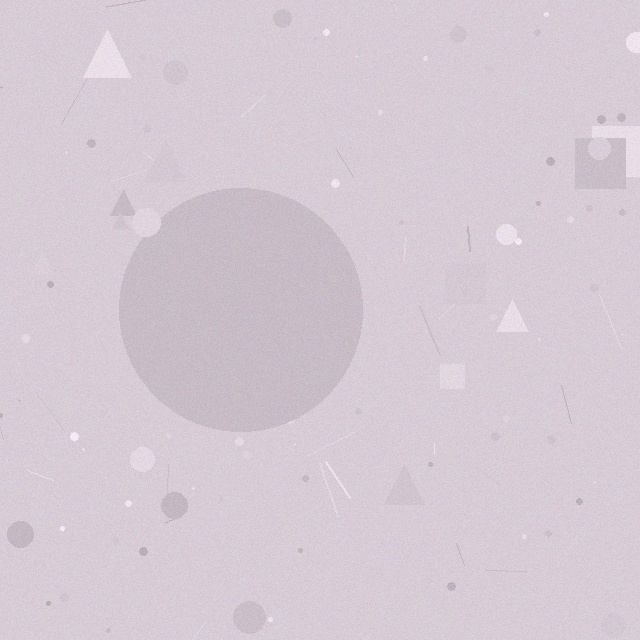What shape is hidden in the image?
A circle is hidden in the image.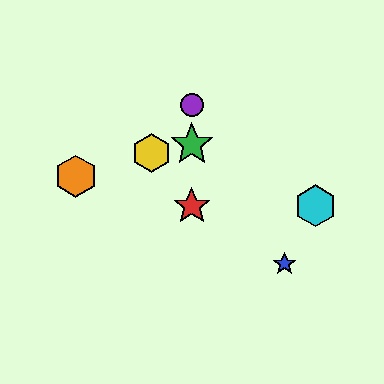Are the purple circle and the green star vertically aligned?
Yes, both are at x≈192.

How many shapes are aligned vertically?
3 shapes (the red star, the green star, the purple circle) are aligned vertically.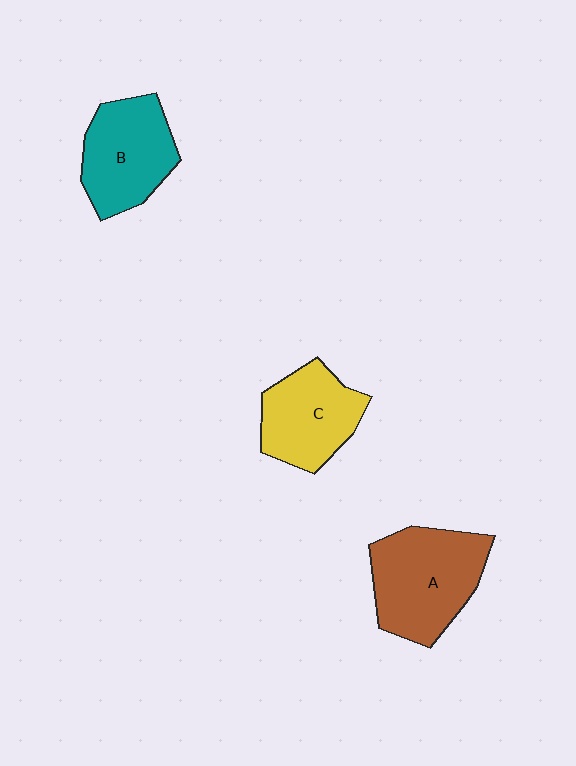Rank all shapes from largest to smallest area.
From largest to smallest: A (brown), B (teal), C (yellow).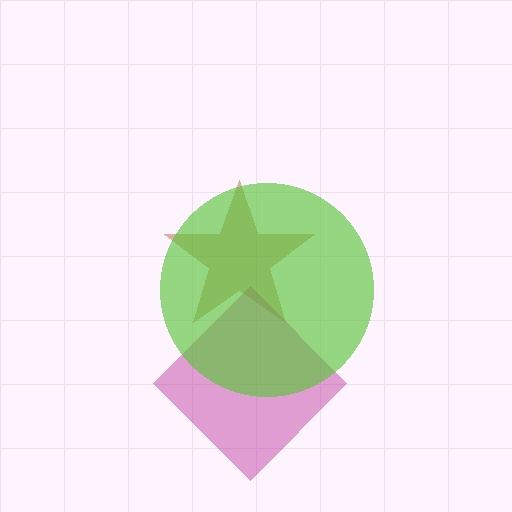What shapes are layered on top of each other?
The layered shapes are: a brown star, a magenta diamond, a lime circle.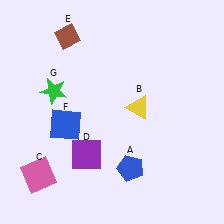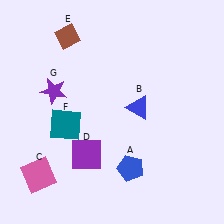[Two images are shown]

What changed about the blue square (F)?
In Image 1, F is blue. In Image 2, it changed to teal.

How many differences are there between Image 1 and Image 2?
There are 3 differences between the two images.